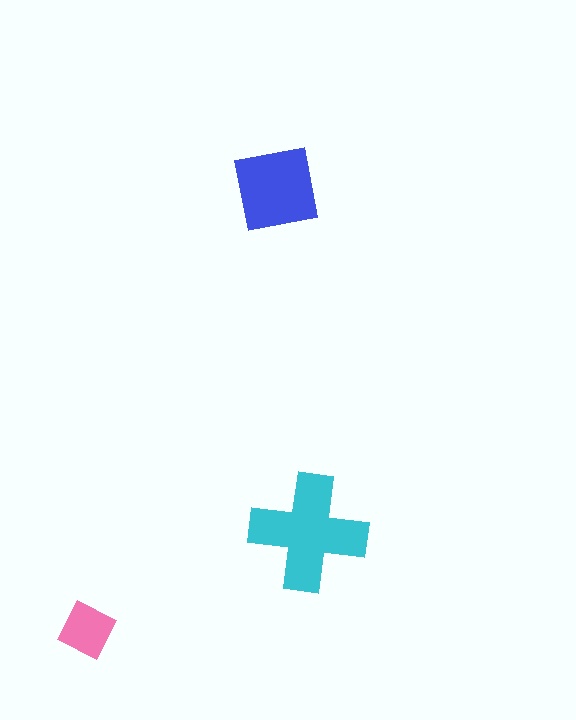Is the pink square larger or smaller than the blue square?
Smaller.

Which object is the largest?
The cyan cross.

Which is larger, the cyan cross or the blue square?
The cyan cross.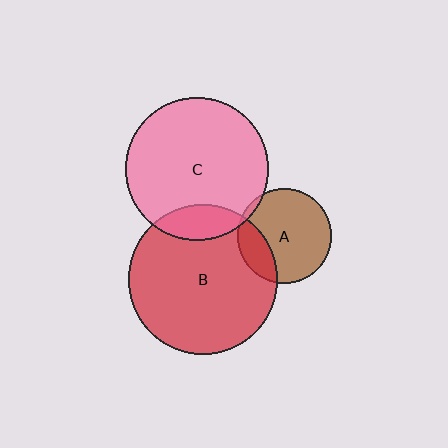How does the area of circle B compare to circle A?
Approximately 2.5 times.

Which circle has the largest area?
Circle B (red).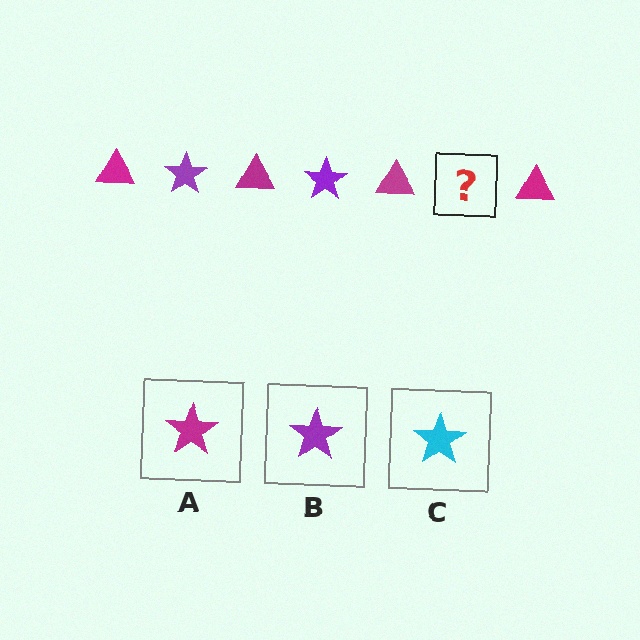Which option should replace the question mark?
Option B.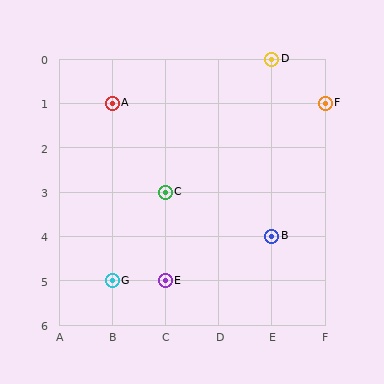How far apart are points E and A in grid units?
Points E and A are 1 column and 4 rows apart (about 4.1 grid units diagonally).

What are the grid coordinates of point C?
Point C is at grid coordinates (C, 3).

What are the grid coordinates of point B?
Point B is at grid coordinates (E, 4).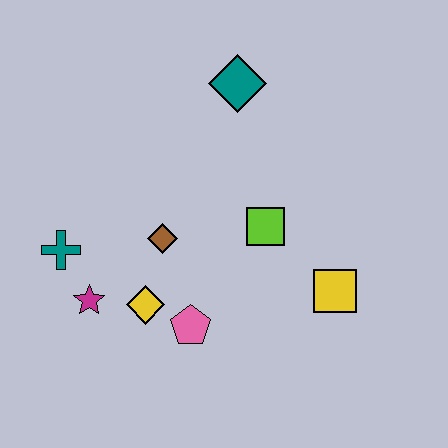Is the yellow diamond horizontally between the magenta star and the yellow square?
Yes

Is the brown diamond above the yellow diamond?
Yes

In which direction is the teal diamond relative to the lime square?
The teal diamond is above the lime square.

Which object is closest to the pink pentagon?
The yellow diamond is closest to the pink pentagon.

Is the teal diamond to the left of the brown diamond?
No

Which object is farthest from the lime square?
The teal cross is farthest from the lime square.